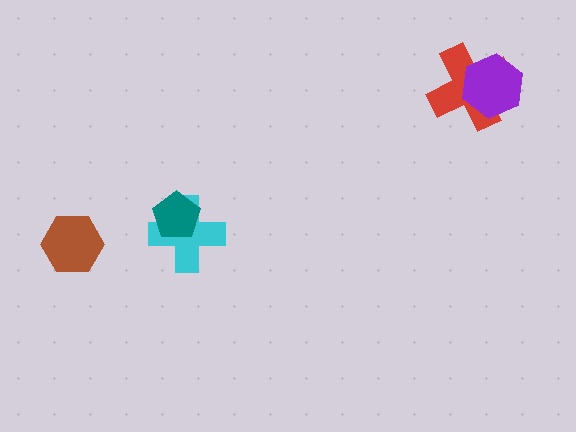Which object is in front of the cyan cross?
The teal pentagon is in front of the cyan cross.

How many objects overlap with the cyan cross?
1 object overlaps with the cyan cross.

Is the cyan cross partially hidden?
Yes, it is partially covered by another shape.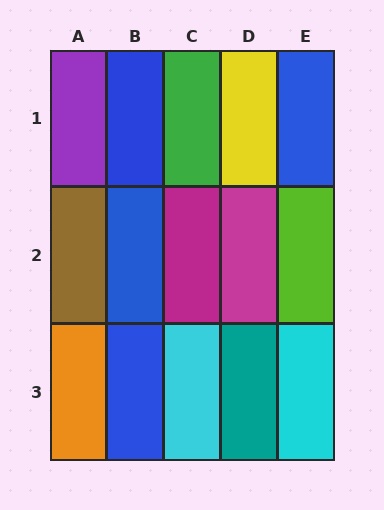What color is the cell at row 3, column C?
Cyan.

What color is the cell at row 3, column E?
Cyan.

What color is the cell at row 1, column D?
Yellow.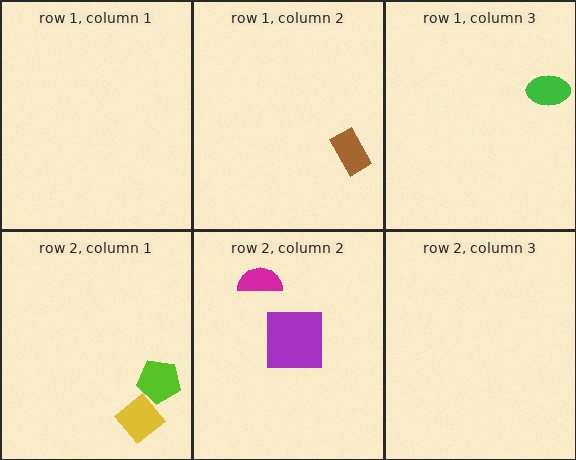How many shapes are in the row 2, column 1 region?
2.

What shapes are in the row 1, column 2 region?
The brown rectangle.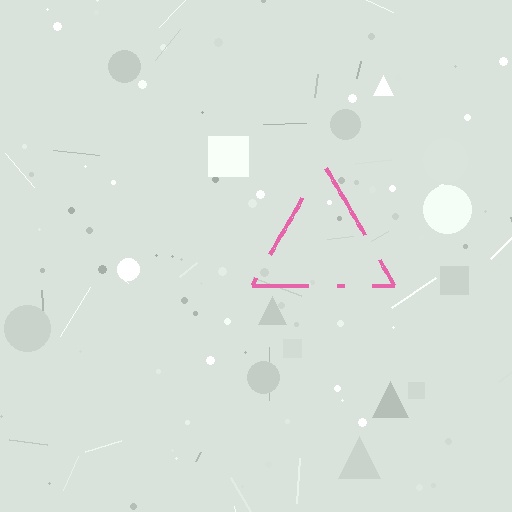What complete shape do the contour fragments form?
The contour fragments form a triangle.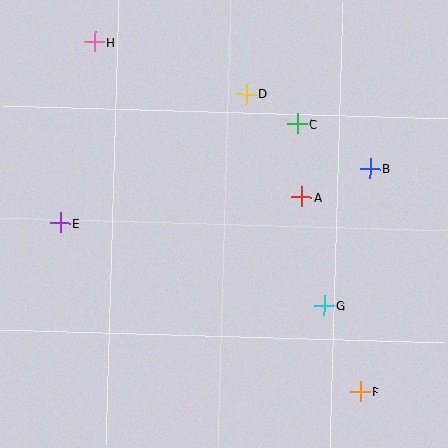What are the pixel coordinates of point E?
Point E is at (60, 223).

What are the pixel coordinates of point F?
Point F is at (361, 392).